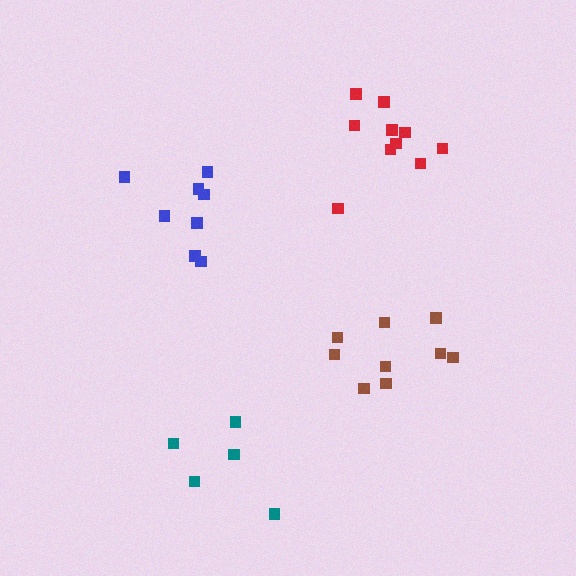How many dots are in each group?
Group 1: 8 dots, Group 2: 5 dots, Group 3: 10 dots, Group 4: 9 dots (32 total).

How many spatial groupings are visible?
There are 4 spatial groupings.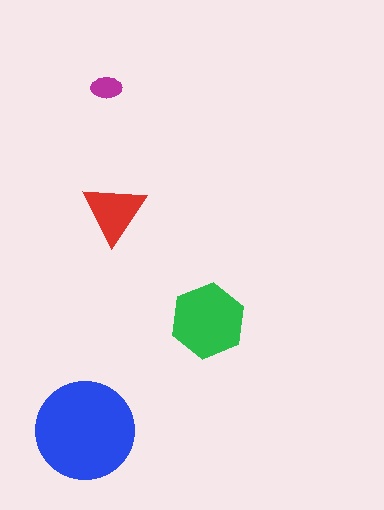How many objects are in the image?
There are 4 objects in the image.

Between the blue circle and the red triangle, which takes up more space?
The blue circle.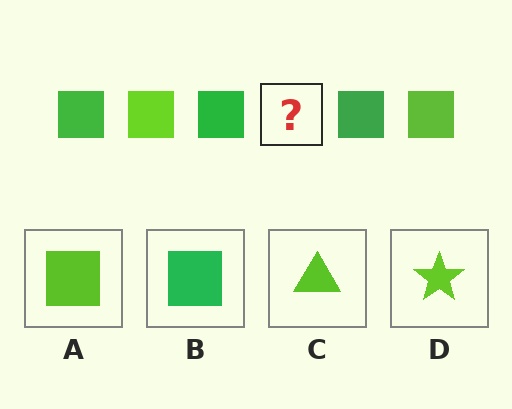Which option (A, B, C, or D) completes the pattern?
A.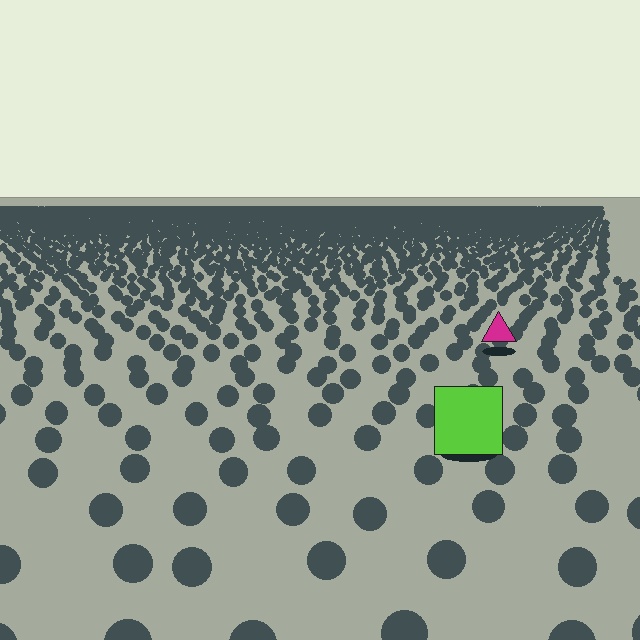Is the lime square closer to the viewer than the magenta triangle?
Yes. The lime square is closer — you can tell from the texture gradient: the ground texture is coarser near it.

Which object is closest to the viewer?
The lime square is closest. The texture marks near it are larger and more spread out.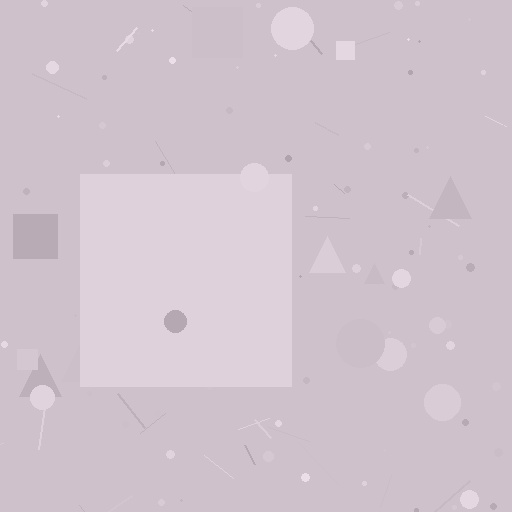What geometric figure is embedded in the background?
A square is embedded in the background.